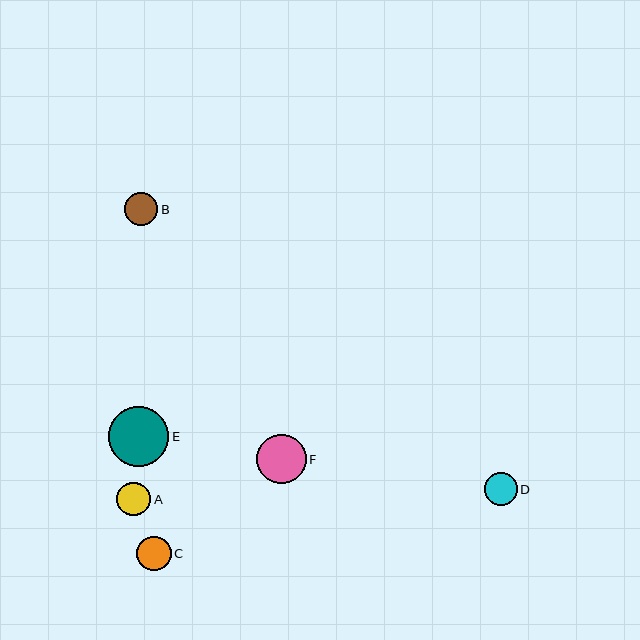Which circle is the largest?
Circle E is the largest with a size of approximately 60 pixels.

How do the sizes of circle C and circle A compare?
Circle C and circle A are approximately the same size.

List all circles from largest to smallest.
From largest to smallest: E, F, C, A, D, B.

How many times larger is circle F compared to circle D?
Circle F is approximately 1.5 times the size of circle D.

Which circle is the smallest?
Circle B is the smallest with a size of approximately 33 pixels.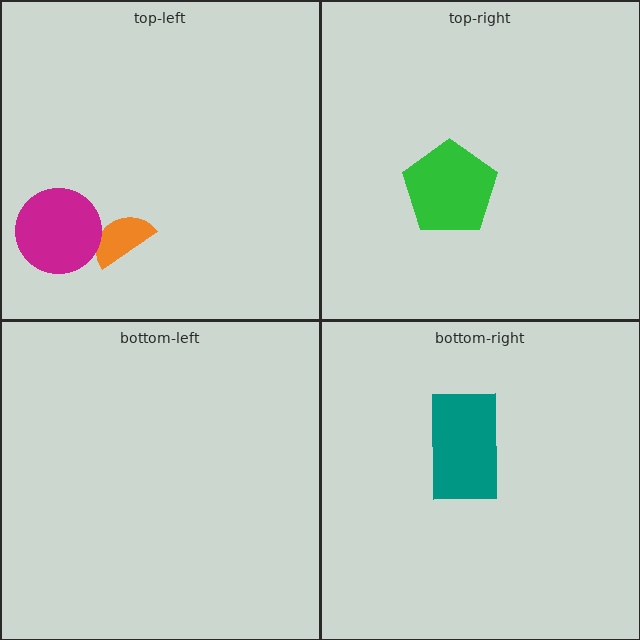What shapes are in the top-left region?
The orange semicircle, the magenta circle.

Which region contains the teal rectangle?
The bottom-right region.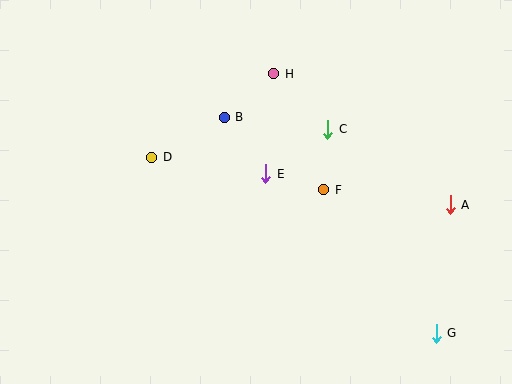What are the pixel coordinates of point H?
Point H is at (274, 74).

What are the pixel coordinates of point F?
Point F is at (324, 190).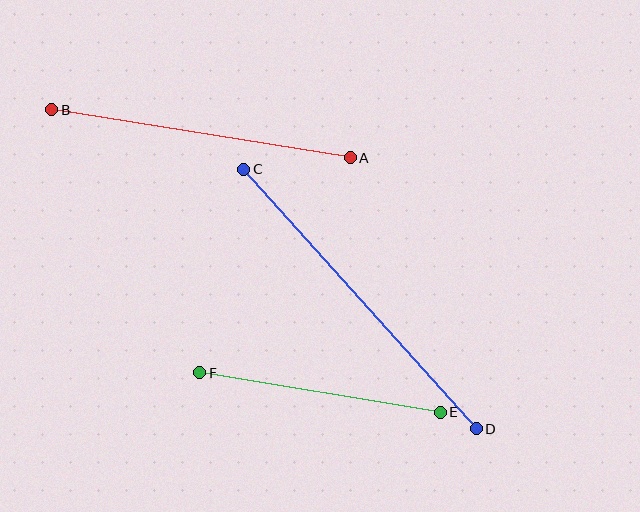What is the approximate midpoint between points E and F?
The midpoint is at approximately (320, 393) pixels.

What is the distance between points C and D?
The distance is approximately 348 pixels.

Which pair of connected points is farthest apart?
Points C and D are farthest apart.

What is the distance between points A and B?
The distance is approximately 302 pixels.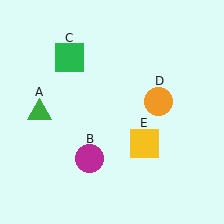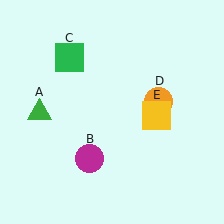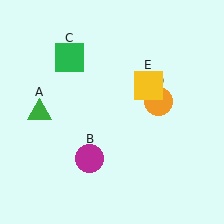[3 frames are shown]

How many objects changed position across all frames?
1 object changed position: yellow square (object E).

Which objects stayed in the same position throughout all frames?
Green triangle (object A) and magenta circle (object B) and green square (object C) and orange circle (object D) remained stationary.